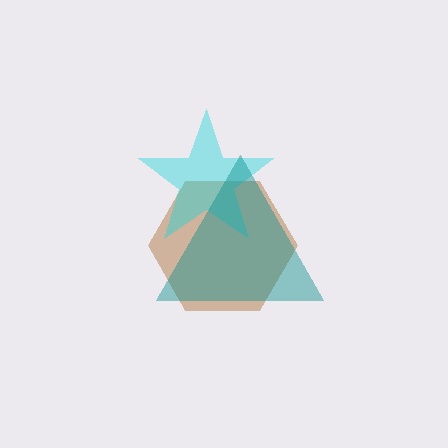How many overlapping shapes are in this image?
There are 3 overlapping shapes in the image.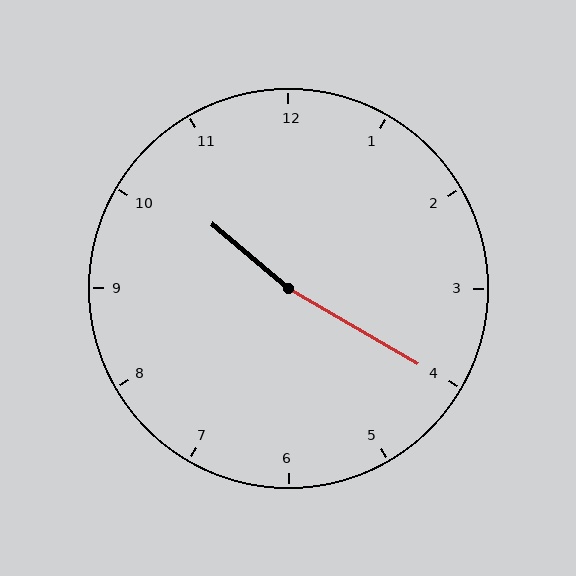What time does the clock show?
10:20.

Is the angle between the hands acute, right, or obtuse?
It is obtuse.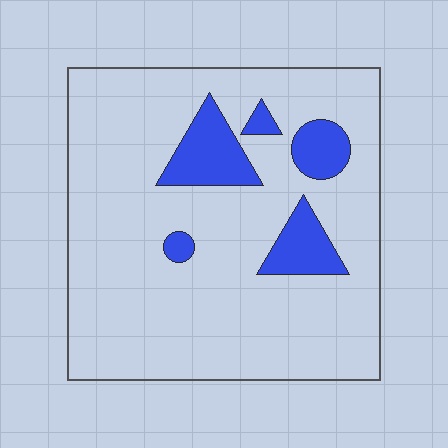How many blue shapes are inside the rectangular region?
5.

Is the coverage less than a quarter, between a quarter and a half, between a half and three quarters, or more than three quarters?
Less than a quarter.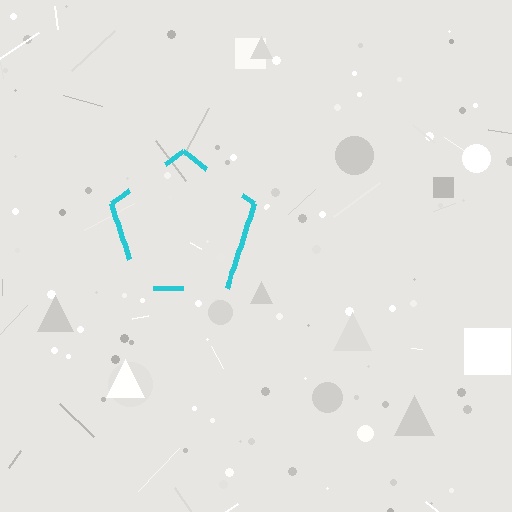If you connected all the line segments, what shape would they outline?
They would outline a pentagon.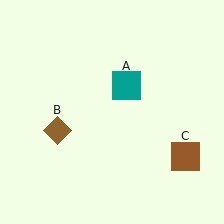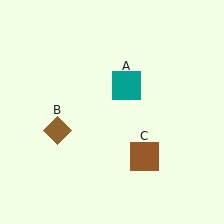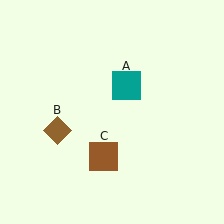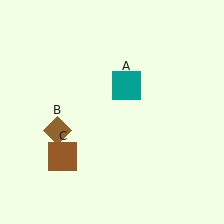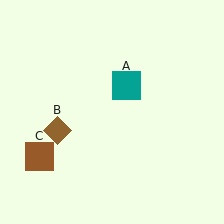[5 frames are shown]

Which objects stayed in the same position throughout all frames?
Teal square (object A) and brown diamond (object B) remained stationary.